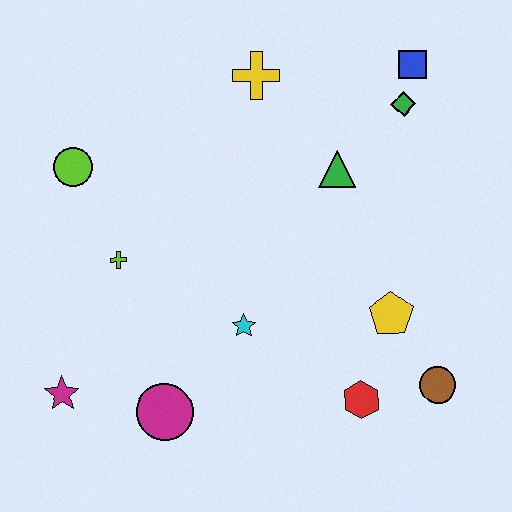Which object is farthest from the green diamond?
The magenta star is farthest from the green diamond.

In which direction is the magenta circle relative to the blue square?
The magenta circle is below the blue square.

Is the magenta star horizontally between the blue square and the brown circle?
No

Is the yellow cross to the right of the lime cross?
Yes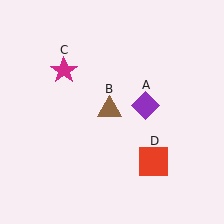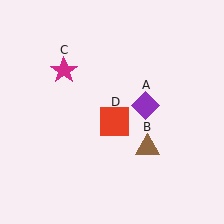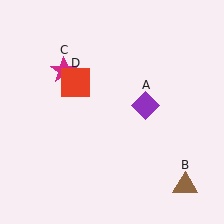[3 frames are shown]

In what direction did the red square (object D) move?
The red square (object D) moved up and to the left.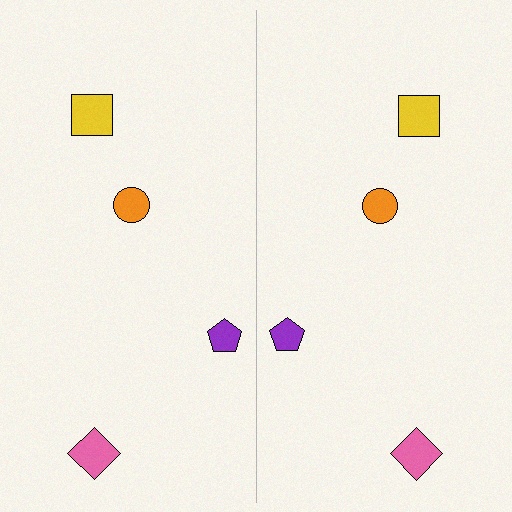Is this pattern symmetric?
Yes, this pattern has bilateral (reflection) symmetry.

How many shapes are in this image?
There are 8 shapes in this image.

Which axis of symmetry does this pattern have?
The pattern has a vertical axis of symmetry running through the center of the image.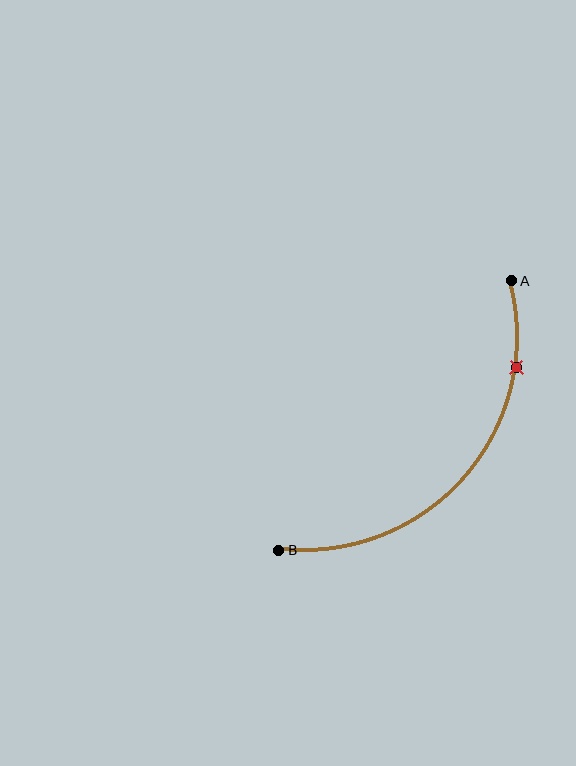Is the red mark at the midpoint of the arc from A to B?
No. The red mark lies on the arc but is closer to endpoint A. The arc midpoint would be at the point on the curve equidistant along the arc from both A and B.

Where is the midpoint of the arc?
The arc midpoint is the point on the curve farthest from the straight line joining A and B. It sits below and to the right of that line.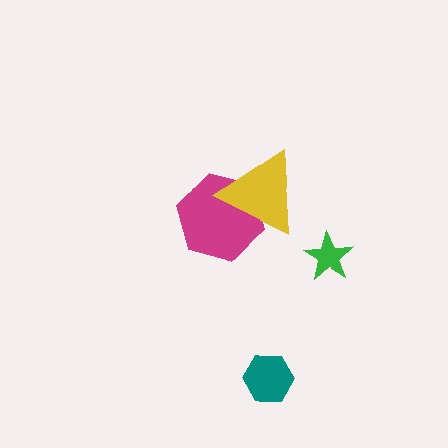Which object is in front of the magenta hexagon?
The yellow triangle is in front of the magenta hexagon.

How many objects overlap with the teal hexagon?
0 objects overlap with the teal hexagon.